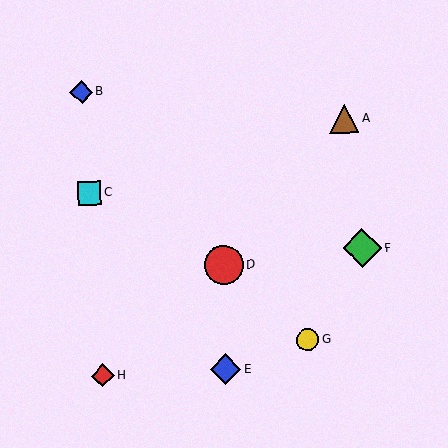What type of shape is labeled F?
Shape F is a green diamond.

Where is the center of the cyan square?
The center of the cyan square is at (89, 193).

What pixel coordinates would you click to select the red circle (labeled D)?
Click at (223, 265) to select the red circle D.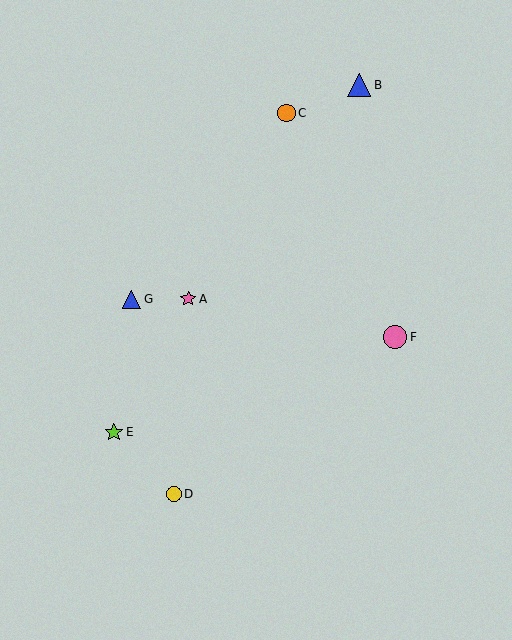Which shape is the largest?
The pink circle (labeled F) is the largest.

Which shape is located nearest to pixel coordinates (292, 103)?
The orange circle (labeled C) at (287, 113) is nearest to that location.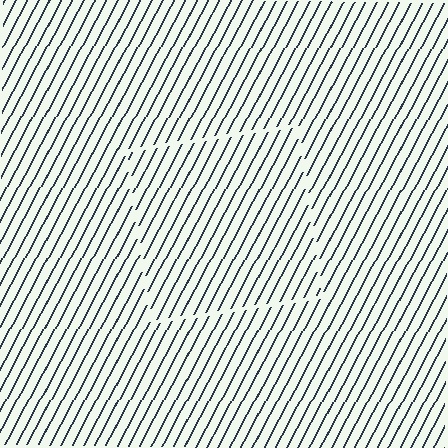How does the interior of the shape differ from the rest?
The interior of the shape contains the same grating, shifted by half a period — the contour is defined by the phase discontinuity where line-ends from the inner and outer gratings abut.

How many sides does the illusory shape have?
4 sides — the line-ends trace a square.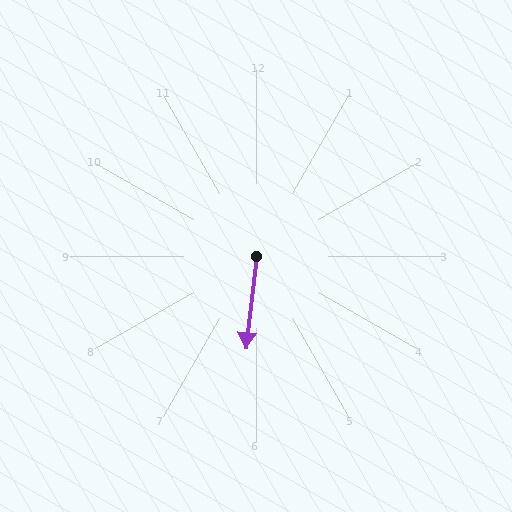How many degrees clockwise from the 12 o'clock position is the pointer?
Approximately 187 degrees.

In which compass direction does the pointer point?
South.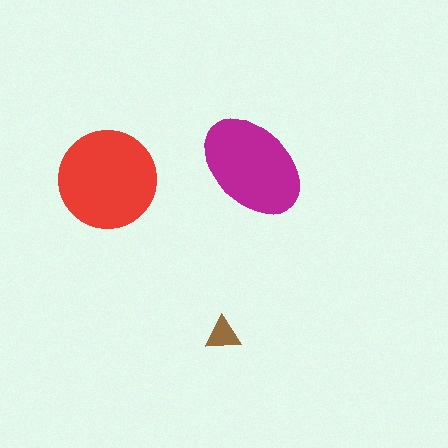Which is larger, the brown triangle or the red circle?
The red circle.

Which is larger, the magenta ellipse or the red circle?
The red circle.